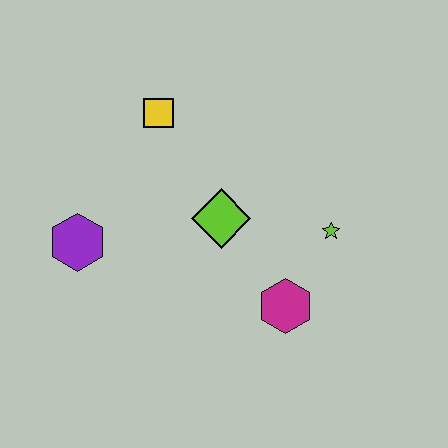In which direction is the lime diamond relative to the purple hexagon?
The lime diamond is to the right of the purple hexagon.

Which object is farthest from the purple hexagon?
The lime star is farthest from the purple hexagon.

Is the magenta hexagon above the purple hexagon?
No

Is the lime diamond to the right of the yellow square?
Yes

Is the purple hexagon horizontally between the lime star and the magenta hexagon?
No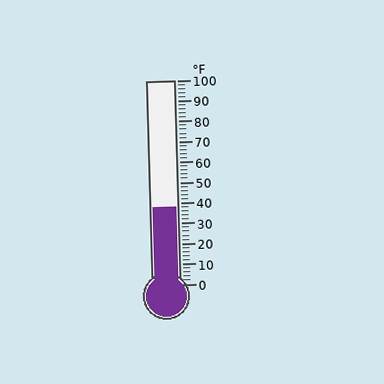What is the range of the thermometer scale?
The thermometer scale ranges from 0°F to 100°F.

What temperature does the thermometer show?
The thermometer shows approximately 38°F.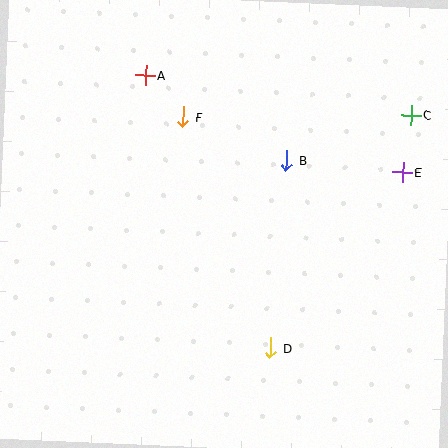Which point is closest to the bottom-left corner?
Point D is closest to the bottom-left corner.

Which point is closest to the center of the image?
Point B at (287, 160) is closest to the center.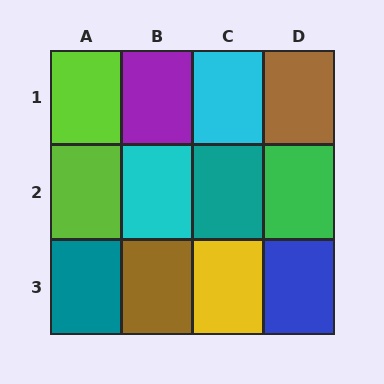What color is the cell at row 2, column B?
Cyan.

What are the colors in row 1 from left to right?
Lime, purple, cyan, brown.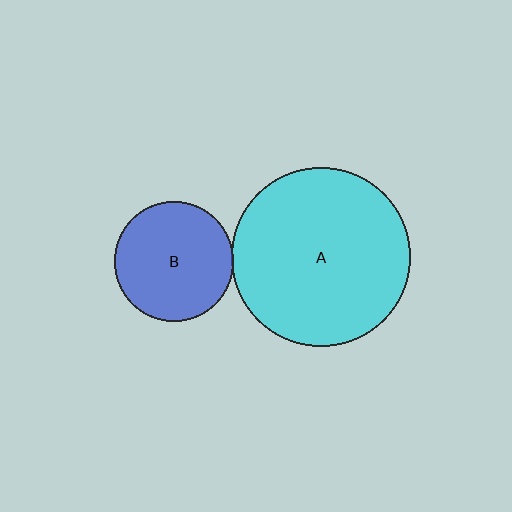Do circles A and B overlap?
Yes.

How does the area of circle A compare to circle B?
Approximately 2.2 times.